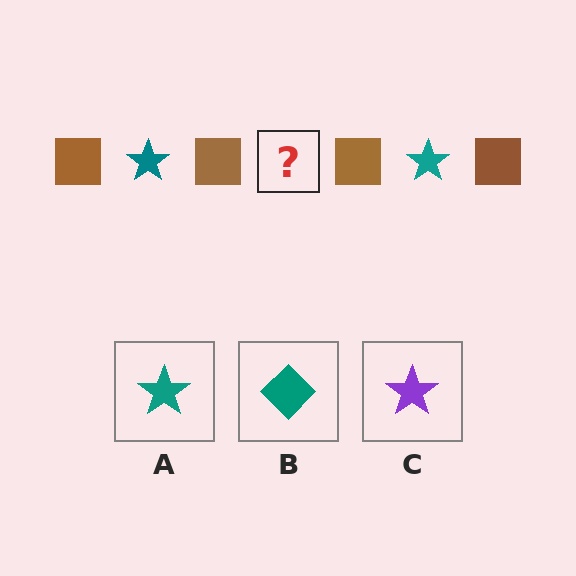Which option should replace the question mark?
Option A.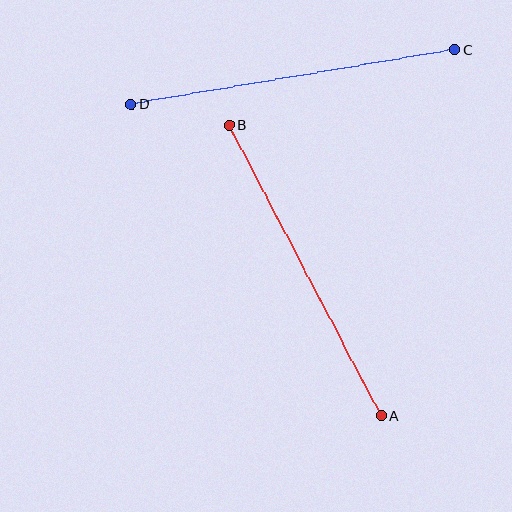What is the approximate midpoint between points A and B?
The midpoint is at approximately (305, 271) pixels.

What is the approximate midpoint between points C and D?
The midpoint is at approximately (293, 77) pixels.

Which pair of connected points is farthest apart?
Points C and D are farthest apart.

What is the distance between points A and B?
The distance is approximately 328 pixels.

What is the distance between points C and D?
The distance is approximately 328 pixels.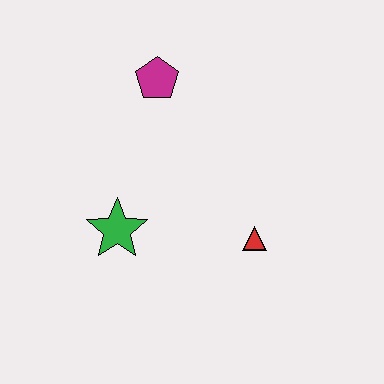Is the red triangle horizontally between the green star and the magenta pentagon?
No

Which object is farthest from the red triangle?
The magenta pentagon is farthest from the red triangle.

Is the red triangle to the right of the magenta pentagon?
Yes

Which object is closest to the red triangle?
The green star is closest to the red triangle.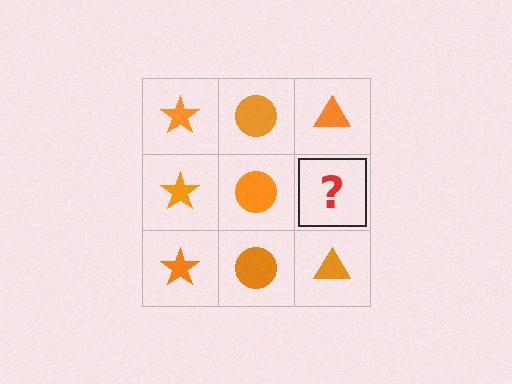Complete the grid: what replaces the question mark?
The question mark should be replaced with an orange triangle.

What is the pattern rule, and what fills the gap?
The rule is that each column has a consistent shape. The gap should be filled with an orange triangle.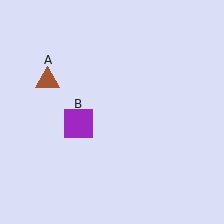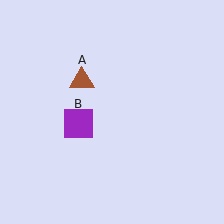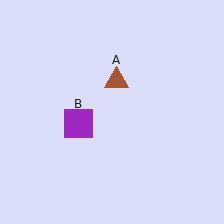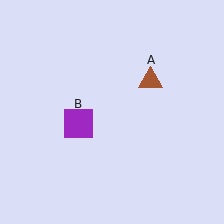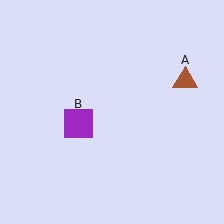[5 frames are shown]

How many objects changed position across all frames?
1 object changed position: brown triangle (object A).